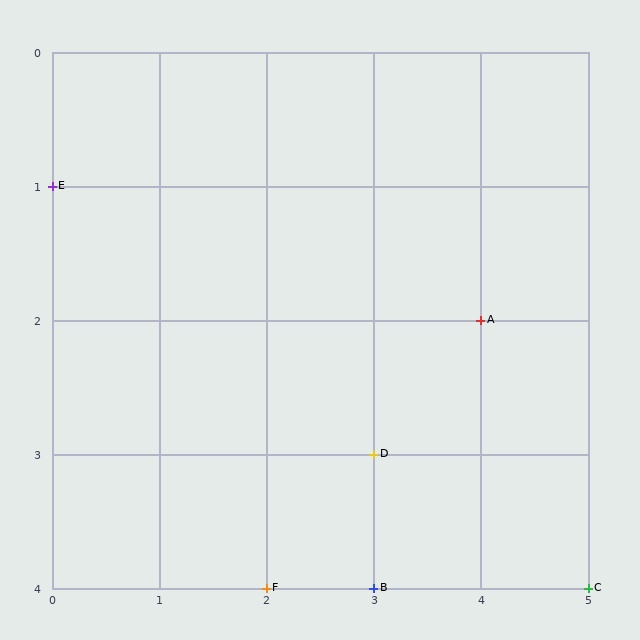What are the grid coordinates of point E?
Point E is at grid coordinates (0, 1).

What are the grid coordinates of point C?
Point C is at grid coordinates (5, 4).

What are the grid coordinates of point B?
Point B is at grid coordinates (3, 4).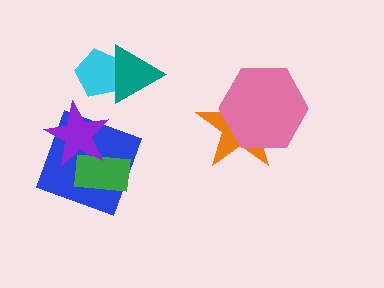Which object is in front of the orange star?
The pink hexagon is in front of the orange star.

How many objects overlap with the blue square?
2 objects overlap with the blue square.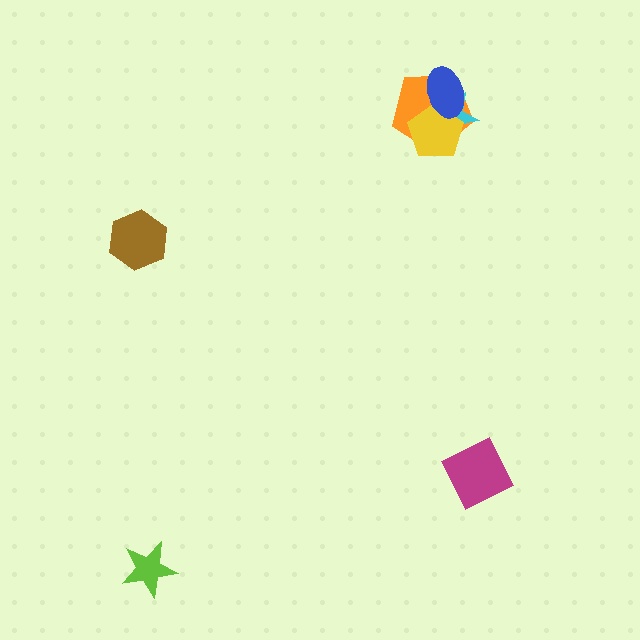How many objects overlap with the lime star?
0 objects overlap with the lime star.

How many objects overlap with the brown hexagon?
0 objects overlap with the brown hexagon.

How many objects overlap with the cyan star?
3 objects overlap with the cyan star.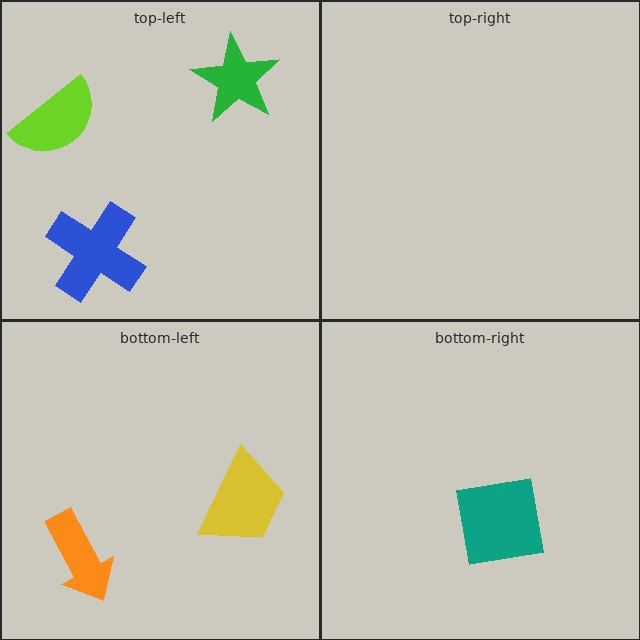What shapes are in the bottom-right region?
The teal square.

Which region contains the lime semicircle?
The top-left region.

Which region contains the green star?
The top-left region.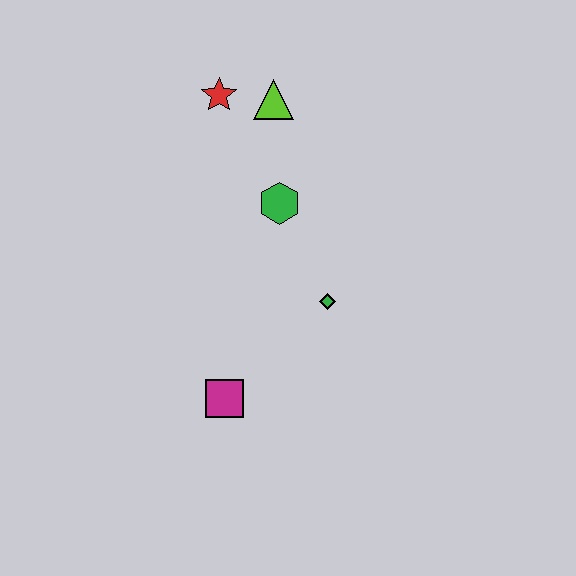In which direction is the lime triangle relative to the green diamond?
The lime triangle is above the green diamond.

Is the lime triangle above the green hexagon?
Yes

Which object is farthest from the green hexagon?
The magenta square is farthest from the green hexagon.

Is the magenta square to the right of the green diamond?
No